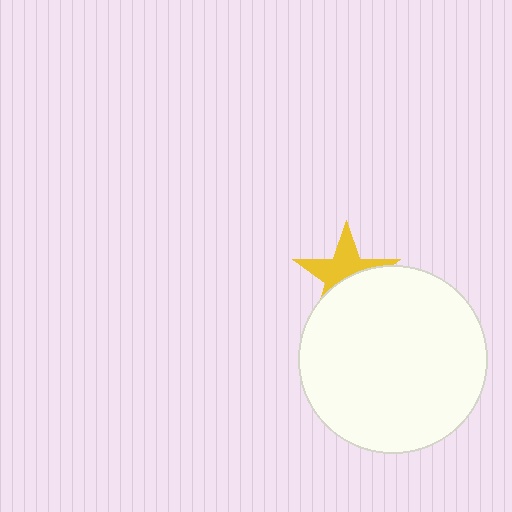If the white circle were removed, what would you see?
You would see the complete yellow star.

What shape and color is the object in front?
The object in front is a white circle.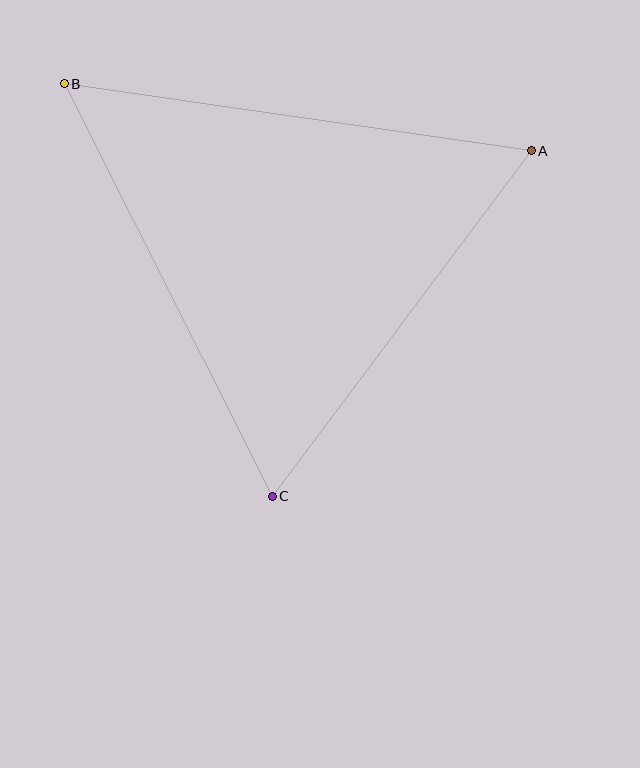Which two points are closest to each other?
Points A and C are closest to each other.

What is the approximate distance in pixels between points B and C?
The distance between B and C is approximately 462 pixels.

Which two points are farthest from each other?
Points A and B are farthest from each other.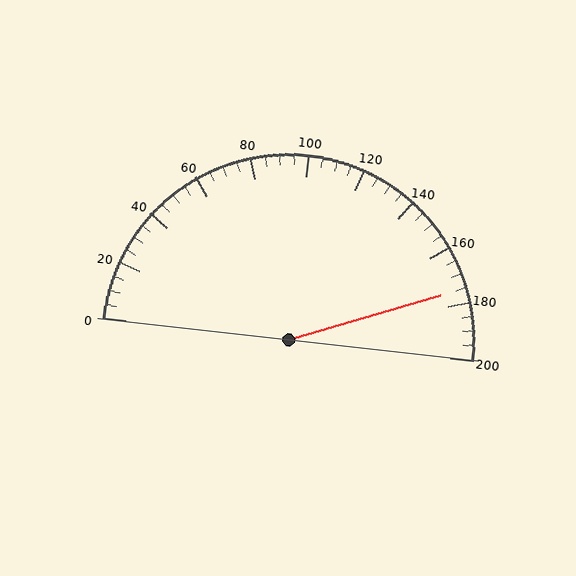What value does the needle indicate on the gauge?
The needle indicates approximately 175.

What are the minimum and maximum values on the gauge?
The gauge ranges from 0 to 200.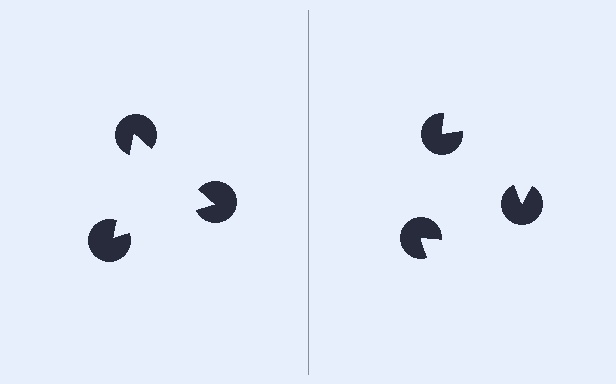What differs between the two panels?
The pac-man discs are positioned identically on both sides; only the wedge orientations differ. On the left they align to a triangle; on the right they are misaligned.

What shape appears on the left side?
An illusory triangle.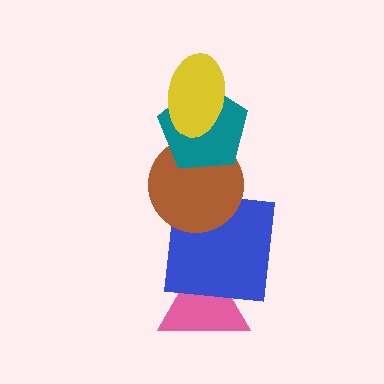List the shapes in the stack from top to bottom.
From top to bottom: the yellow ellipse, the teal pentagon, the brown circle, the blue square, the pink triangle.